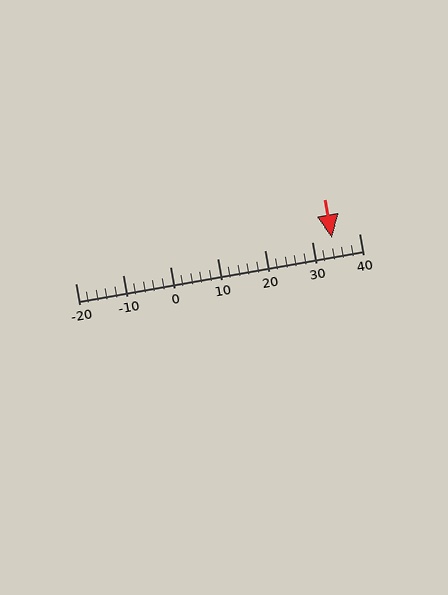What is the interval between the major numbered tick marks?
The major tick marks are spaced 10 units apart.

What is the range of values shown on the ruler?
The ruler shows values from -20 to 40.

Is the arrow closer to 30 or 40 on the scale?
The arrow is closer to 30.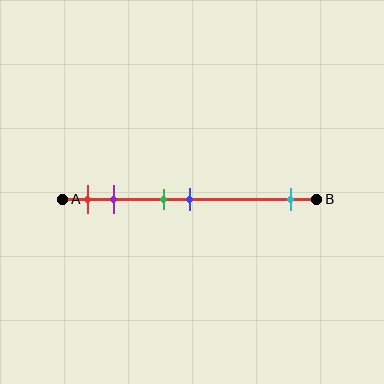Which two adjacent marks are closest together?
The green and blue marks are the closest adjacent pair.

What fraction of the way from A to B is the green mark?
The green mark is approximately 40% (0.4) of the way from A to B.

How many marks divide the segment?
There are 5 marks dividing the segment.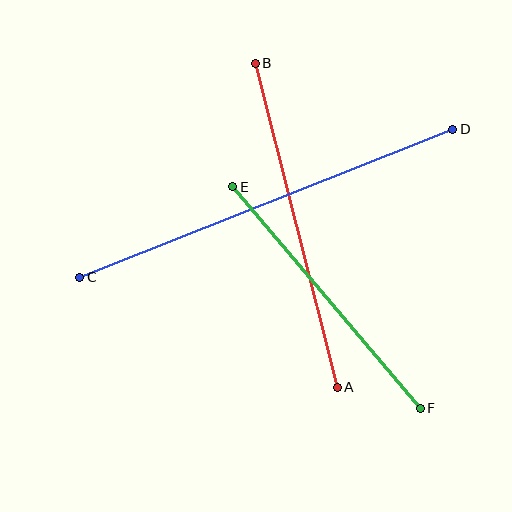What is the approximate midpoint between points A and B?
The midpoint is at approximately (296, 225) pixels.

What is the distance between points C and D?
The distance is approximately 402 pixels.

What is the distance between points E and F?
The distance is approximately 290 pixels.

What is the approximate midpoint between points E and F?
The midpoint is at approximately (327, 298) pixels.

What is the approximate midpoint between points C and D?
The midpoint is at approximately (266, 203) pixels.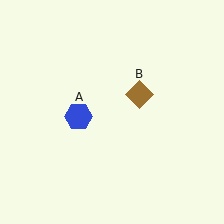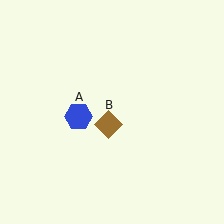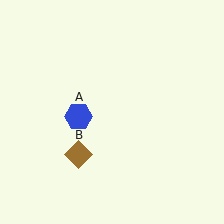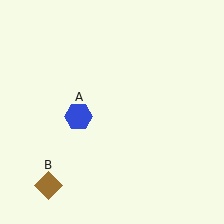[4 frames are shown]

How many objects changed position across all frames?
1 object changed position: brown diamond (object B).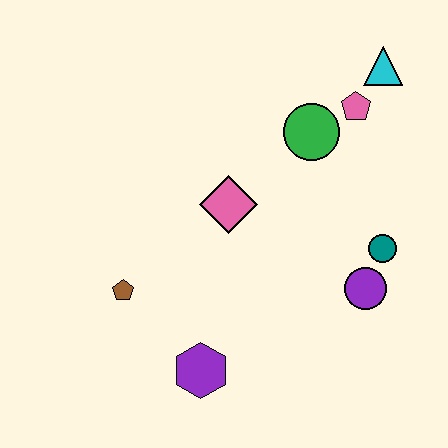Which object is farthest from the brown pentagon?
The cyan triangle is farthest from the brown pentagon.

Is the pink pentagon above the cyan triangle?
No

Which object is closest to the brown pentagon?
The purple hexagon is closest to the brown pentagon.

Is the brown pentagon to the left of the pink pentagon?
Yes